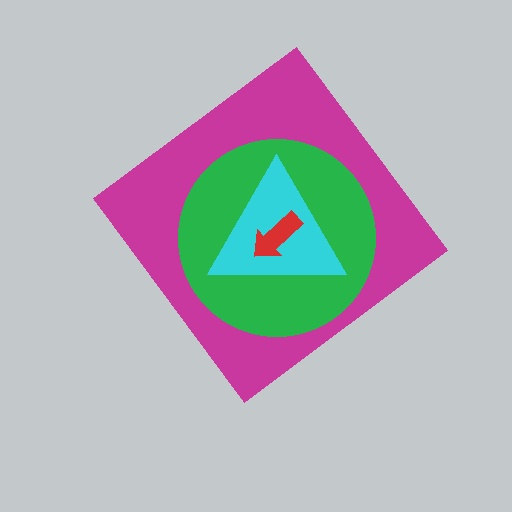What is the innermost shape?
The red arrow.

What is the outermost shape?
The magenta diamond.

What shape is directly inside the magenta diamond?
The green circle.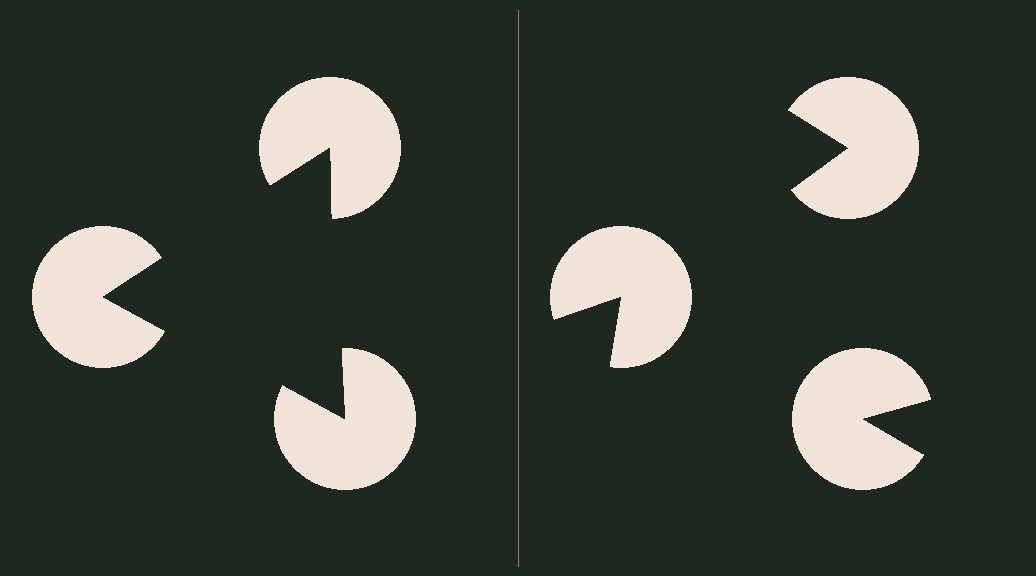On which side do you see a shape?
An illusory triangle appears on the left side. On the right side the wedge cuts are rotated, so no coherent shape forms.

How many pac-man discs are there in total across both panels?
6 — 3 on each side.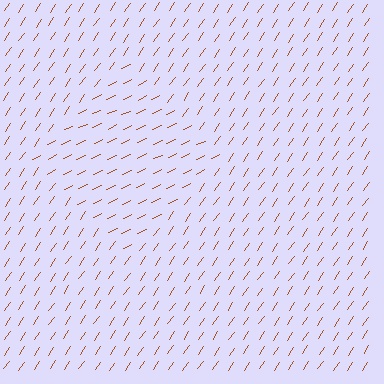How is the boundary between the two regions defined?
The boundary is defined purely by a change in line orientation (approximately 31 degrees difference). All lines are the same color and thickness.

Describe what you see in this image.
The image is filled with small brown line segments. A diamond region in the image has lines oriented differently from the surrounding lines, creating a visible texture boundary.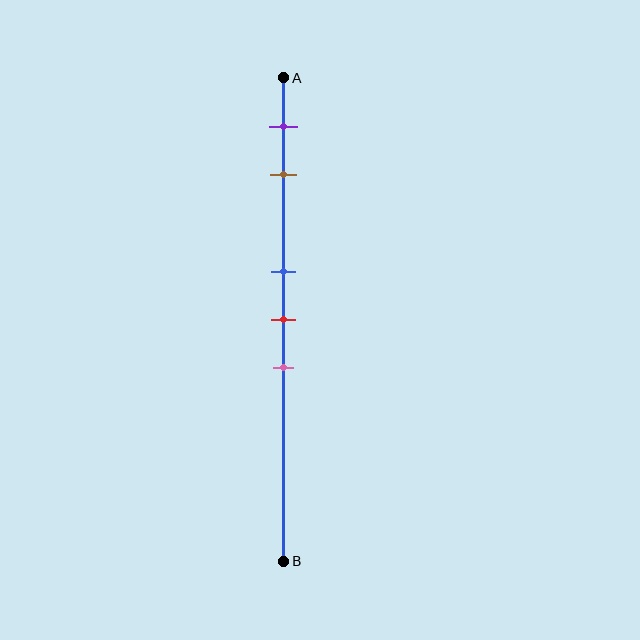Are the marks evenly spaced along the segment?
No, the marks are not evenly spaced.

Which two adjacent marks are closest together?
The blue and red marks are the closest adjacent pair.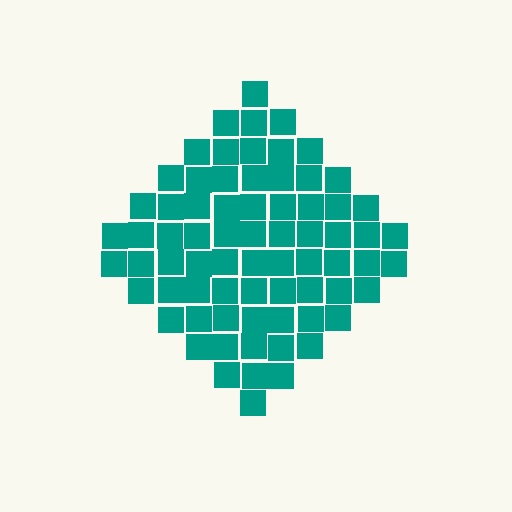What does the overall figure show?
The overall figure shows a diamond.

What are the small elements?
The small elements are squares.